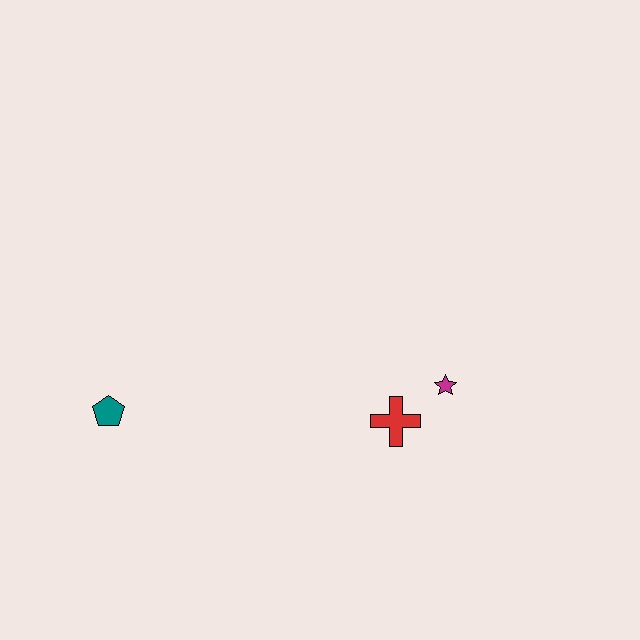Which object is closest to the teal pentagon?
The red cross is closest to the teal pentagon.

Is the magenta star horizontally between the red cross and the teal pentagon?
No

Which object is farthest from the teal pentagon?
The magenta star is farthest from the teal pentagon.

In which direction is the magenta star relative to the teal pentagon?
The magenta star is to the right of the teal pentagon.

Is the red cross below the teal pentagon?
Yes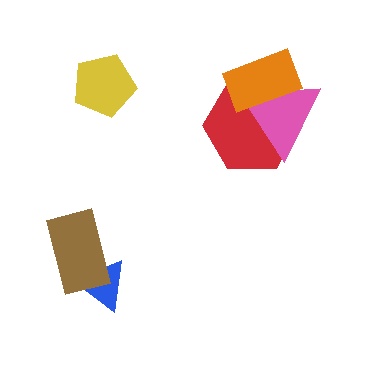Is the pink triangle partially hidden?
Yes, it is partially covered by another shape.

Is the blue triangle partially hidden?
Yes, it is partially covered by another shape.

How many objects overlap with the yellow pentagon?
0 objects overlap with the yellow pentagon.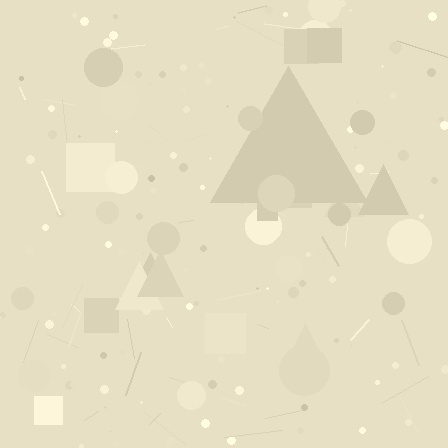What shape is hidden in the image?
A triangle is hidden in the image.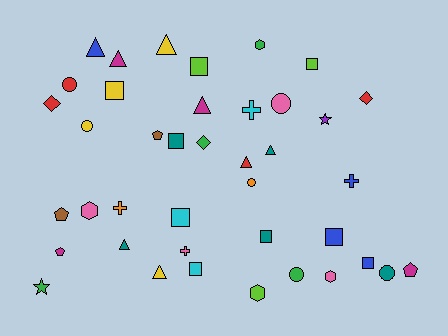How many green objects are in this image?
There are 4 green objects.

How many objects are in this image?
There are 40 objects.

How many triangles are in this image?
There are 8 triangles.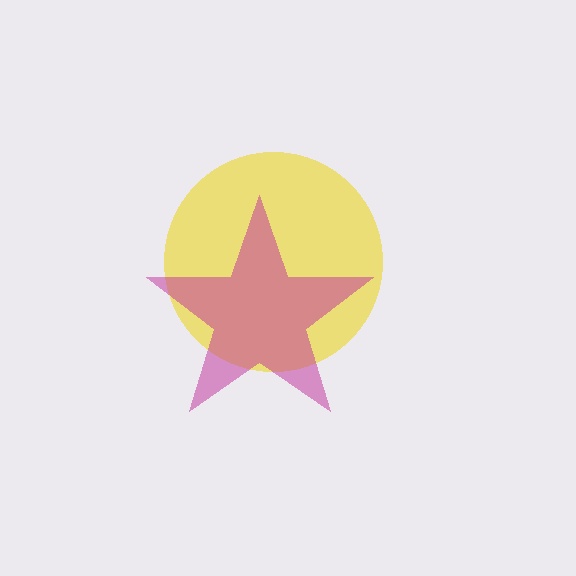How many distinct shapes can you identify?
There are 2 distinct shapes: a yellow circle, a magenta star.